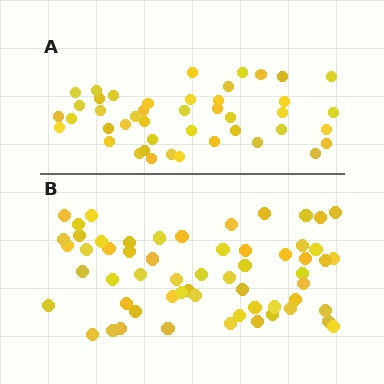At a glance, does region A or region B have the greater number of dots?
Region B (the bottom region) has more dots.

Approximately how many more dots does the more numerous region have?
Region B has approximately 15 more dots than region A.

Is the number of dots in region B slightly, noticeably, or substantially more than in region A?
Region B has noticeably more, but not dramatically so. The ratio is roughly 1.3 to 1.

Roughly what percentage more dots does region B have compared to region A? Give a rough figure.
About 35% more.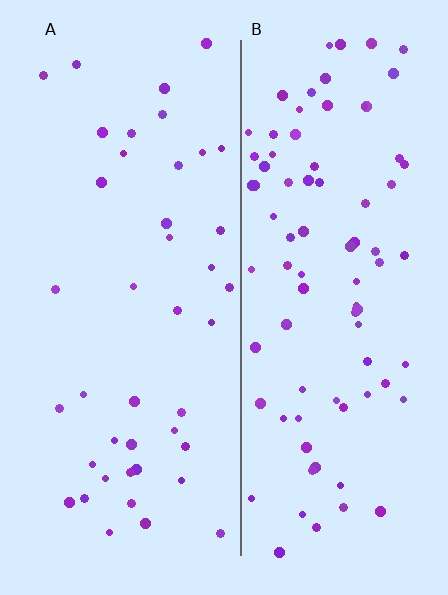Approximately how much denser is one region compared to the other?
Approximately 2.1× — region B over region A.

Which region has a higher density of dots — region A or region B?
B (the right).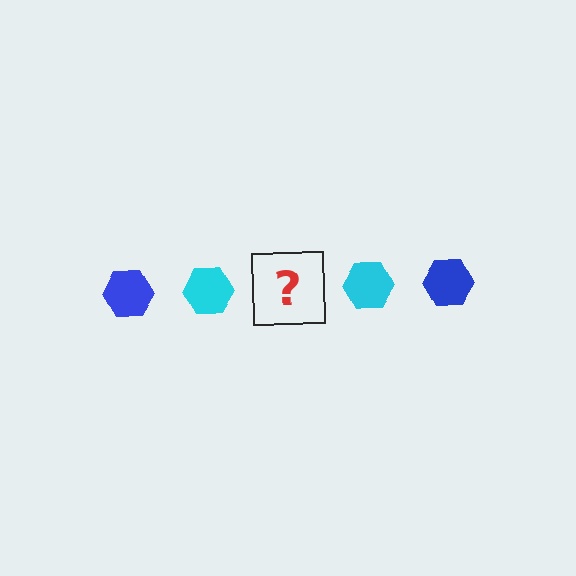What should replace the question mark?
The question mark should be replaced with a blue hexagon.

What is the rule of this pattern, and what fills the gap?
The rule is that the pattern cycles through blue, cyan hexagons. The gap should be filled with a blue hexagon.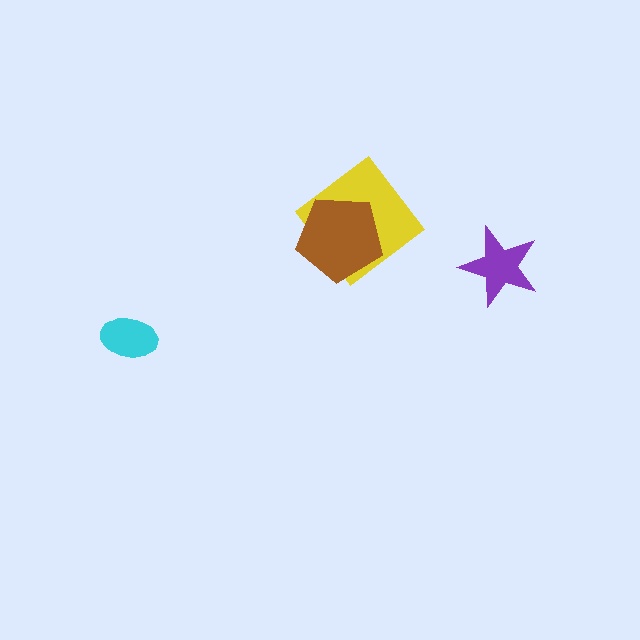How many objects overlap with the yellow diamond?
1 object overlaps with the yellow diamond.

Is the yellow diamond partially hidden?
Yes, it is partially covered by another shape.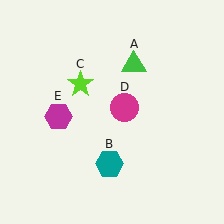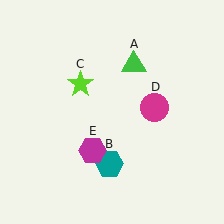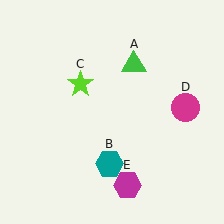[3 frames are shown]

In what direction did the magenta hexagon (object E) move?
The magenta hexagon (object E) moved down and to the right.